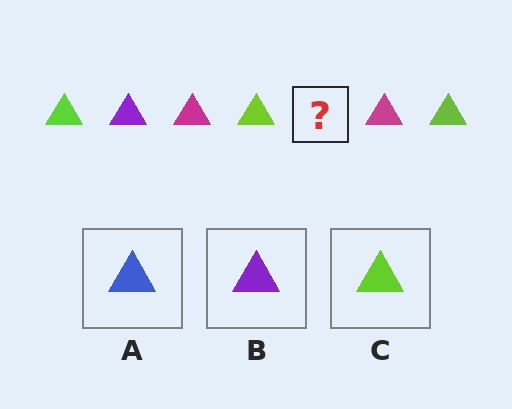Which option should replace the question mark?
Option B.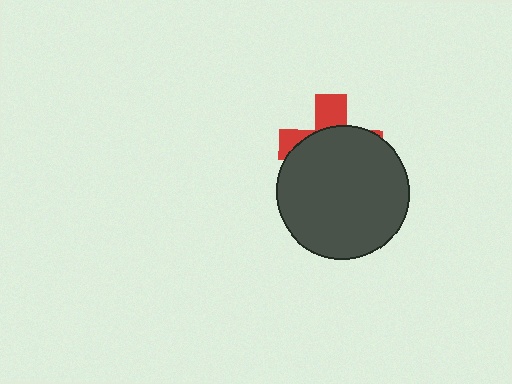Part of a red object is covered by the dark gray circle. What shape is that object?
It is a cross.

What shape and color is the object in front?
The object in front is a dark gray circle.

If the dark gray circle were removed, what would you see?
You would see the complete red cross.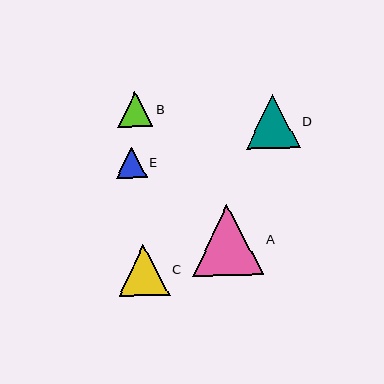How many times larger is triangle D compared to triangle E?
Triangle D is approximately 1.8 times the size of triangle E.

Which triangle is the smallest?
Triangle E is the smallest with a size of approximately 30 pixels.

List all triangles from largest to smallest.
From largest to smallest: A, D, C, B, E.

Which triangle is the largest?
Triangle A is the largest with a size of approximately 71 pixels.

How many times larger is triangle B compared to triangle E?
Triangle B is approximately 1.2 times the size of triangle E.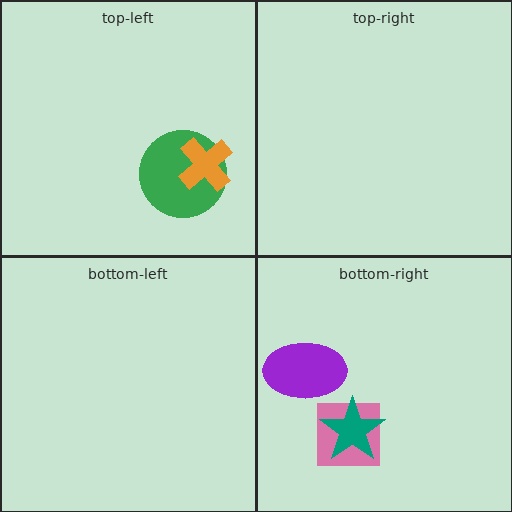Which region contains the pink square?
The bottom-right region.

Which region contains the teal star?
The bottom-right region.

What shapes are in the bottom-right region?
The purple ellipse, the pink square, the teal star.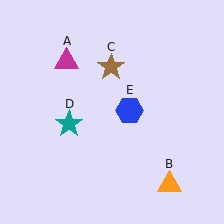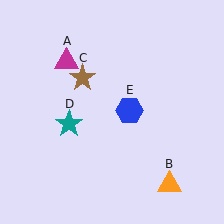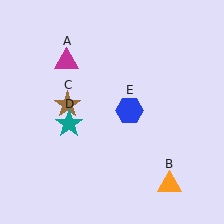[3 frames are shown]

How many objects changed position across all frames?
1 object changed position: brown star (object C).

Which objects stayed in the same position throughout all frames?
Magenta triangle (object A) and orange triangle (object B) and teal star (object D) and blue hexagon (object E) remained stationary.